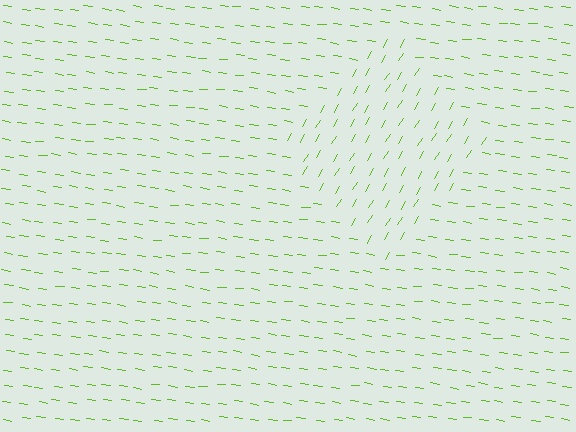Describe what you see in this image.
The image is filled with small lime line segments. A diamond region in the image has lines oriented differently from the surrounding lines, creating a visible texture boundary.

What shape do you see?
I see a diamond.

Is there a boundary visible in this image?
Yes, there is a texture boundary formed by a change in line orientation.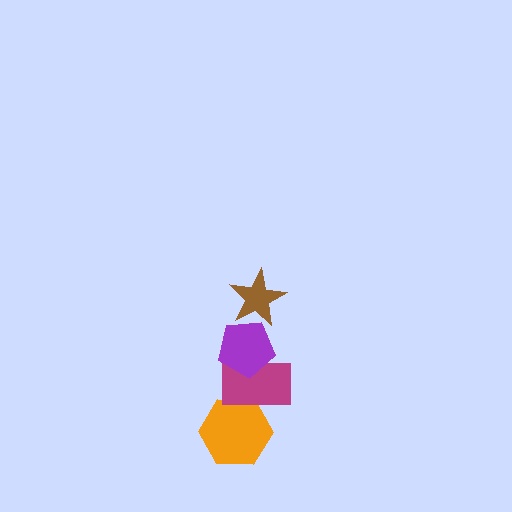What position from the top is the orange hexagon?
The orange hexagon is 4th from the top.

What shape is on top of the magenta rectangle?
The purple pentagon is on top of the magenta rectangle.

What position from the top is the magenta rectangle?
The magenta rectangle is 3rd from the top.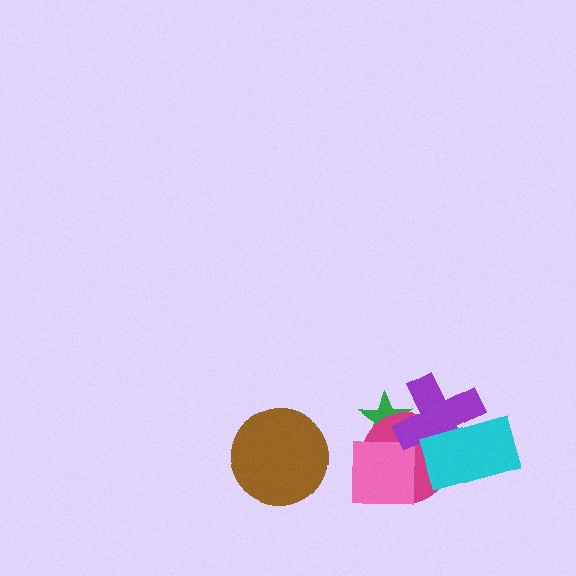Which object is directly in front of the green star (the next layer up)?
The magenta circle is directly in front of the green star.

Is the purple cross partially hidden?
Yes, it is partially covered by another shape.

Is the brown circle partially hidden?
No, no other shape covers it.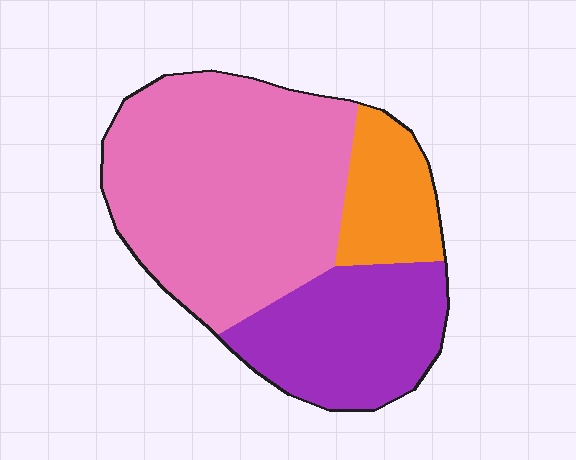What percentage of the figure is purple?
Purple covers roughly 30% of the figure.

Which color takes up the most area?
Pink, at roughly 55%.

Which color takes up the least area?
Orange, at roughly 15%.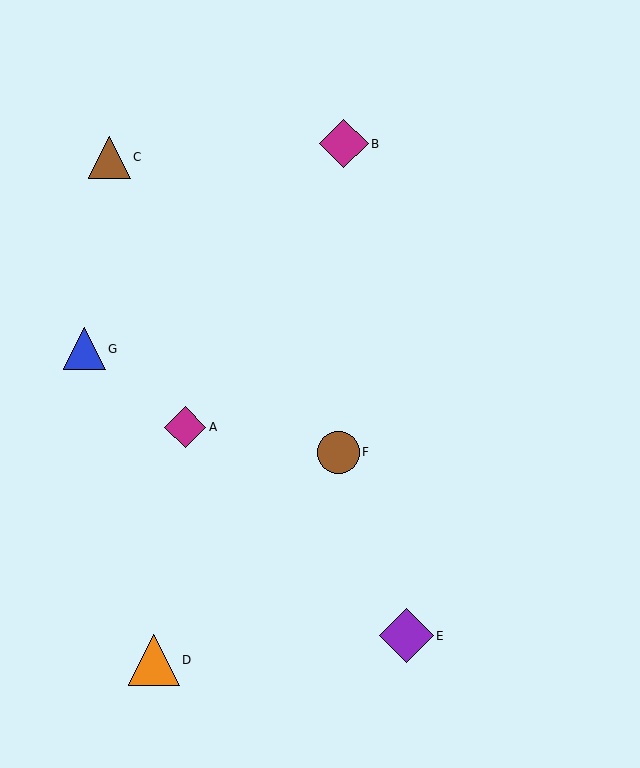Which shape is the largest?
The purple diamond (labeled E) is the largest.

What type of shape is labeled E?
Shape E is a purple diamond.